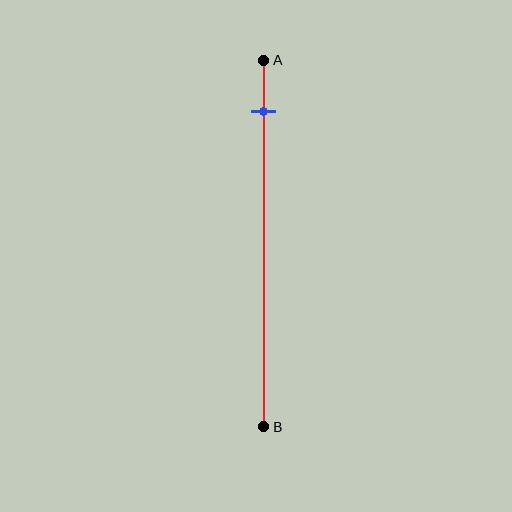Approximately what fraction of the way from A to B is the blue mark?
The blue mark is approximately 15% of the way from A to B.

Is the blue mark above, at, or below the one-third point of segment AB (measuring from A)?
The blue mark is above the one-third point of segment AB.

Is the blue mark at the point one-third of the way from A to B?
No, the mark is at about 15% from A, not at the 33% one-third point.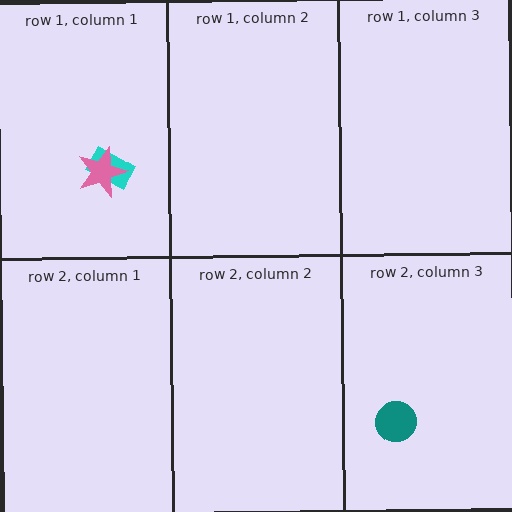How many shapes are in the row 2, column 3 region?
1.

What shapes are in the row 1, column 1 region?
The cyan rectangle, the pink star.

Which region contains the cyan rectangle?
The row 1, column 1 region.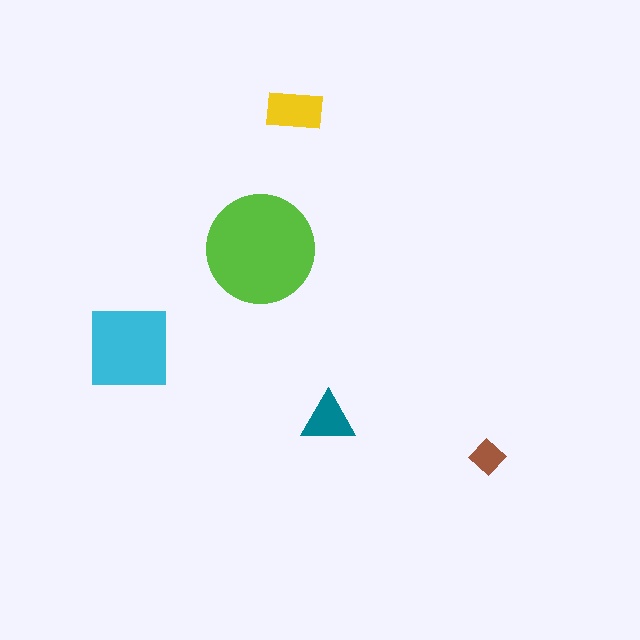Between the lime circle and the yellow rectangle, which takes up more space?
The lime circle.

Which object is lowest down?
The brown diamond is bottommost.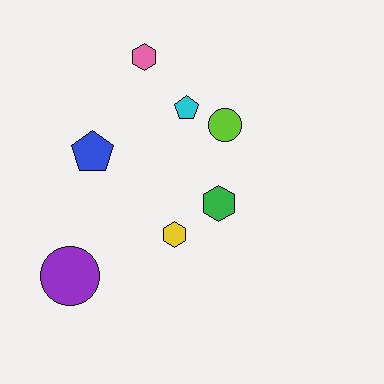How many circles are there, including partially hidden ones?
There are 2 circles.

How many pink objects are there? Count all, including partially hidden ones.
There is 1 pink object.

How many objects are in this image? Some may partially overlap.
There are 7 objects.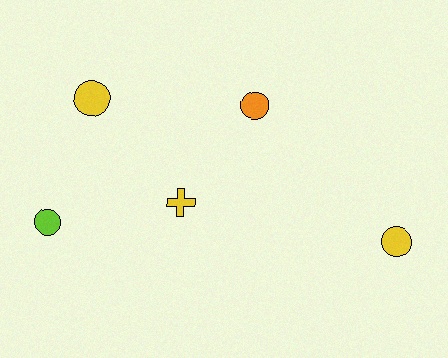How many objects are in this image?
There are 5 objects.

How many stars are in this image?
There are no stars.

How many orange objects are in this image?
There is 1 orange object.